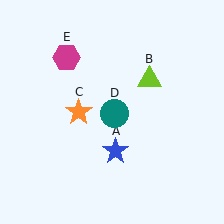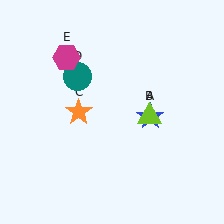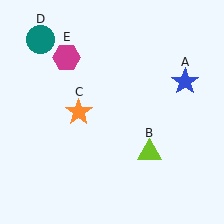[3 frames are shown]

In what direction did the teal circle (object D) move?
The teal circle (object D) moved up and to the left.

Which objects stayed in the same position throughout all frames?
Orange star (object C) and magenta hexagon (object E) remained stationary.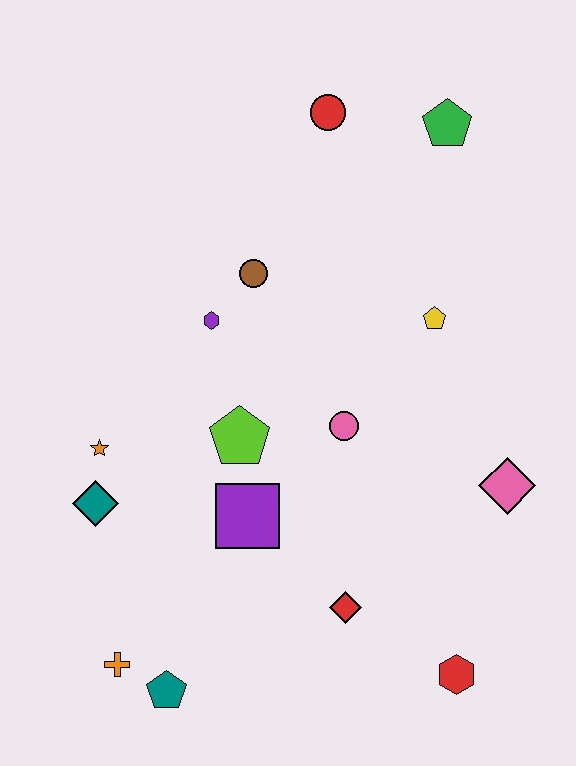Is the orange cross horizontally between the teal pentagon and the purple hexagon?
No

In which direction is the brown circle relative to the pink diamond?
The brown circle is to the left of the pink diamond.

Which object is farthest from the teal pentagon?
The green pentagon is farthest from the teal pentagon.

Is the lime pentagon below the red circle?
Yes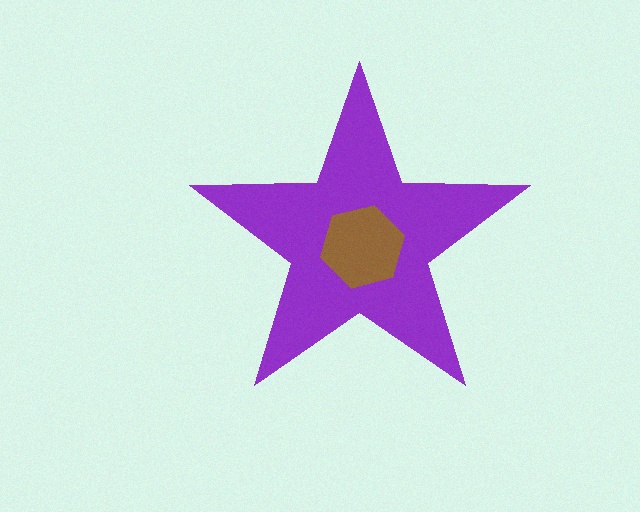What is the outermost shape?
The purple star.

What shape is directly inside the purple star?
The brown hexagon.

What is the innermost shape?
The brown hexagon.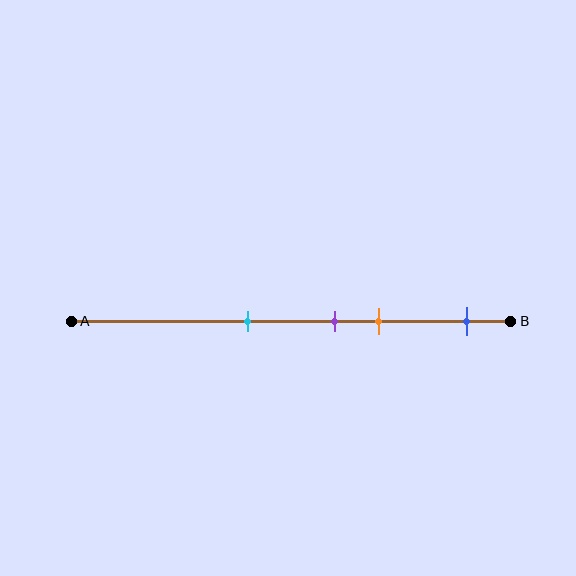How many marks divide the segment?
There are 4 marks dividing the segment.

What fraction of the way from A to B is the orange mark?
The orange mark is approximately 70% (0.7) of the way from A to B.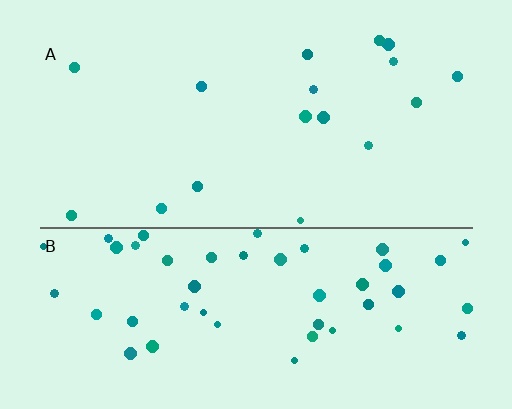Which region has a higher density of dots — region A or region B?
B (the bottom).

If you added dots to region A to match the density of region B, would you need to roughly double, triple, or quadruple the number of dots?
Approximately triple.